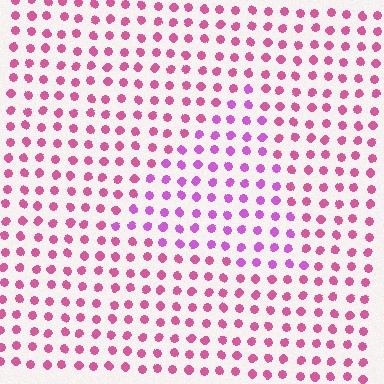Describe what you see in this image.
The image is filled with small pink elements in a uniform arrangement. A triangle-shaped region is visible where the elements are tinted to a slightly different hue, forming a subtle color boundary.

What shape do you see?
I see a triangle.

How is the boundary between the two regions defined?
The boundary is defined purely by a slight shift in hue (about 32 degrees). Spacing, size, and orientation are identical on both sides.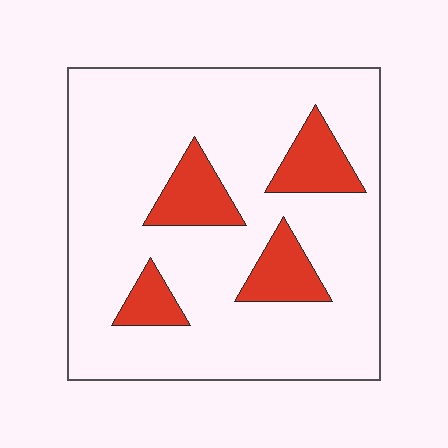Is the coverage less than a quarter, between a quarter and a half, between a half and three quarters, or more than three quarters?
Less than a quarter.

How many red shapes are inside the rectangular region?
4.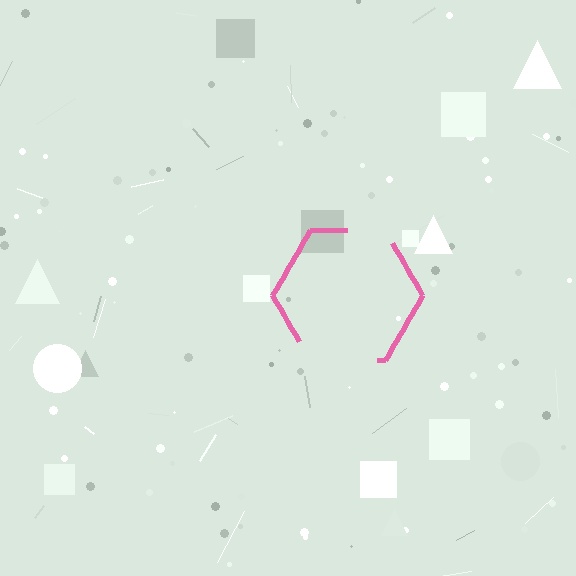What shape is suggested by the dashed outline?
The dashed outline suggests a hexagon.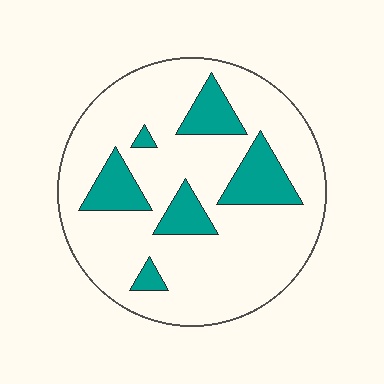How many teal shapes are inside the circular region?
6.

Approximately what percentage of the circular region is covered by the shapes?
Approximately 20%.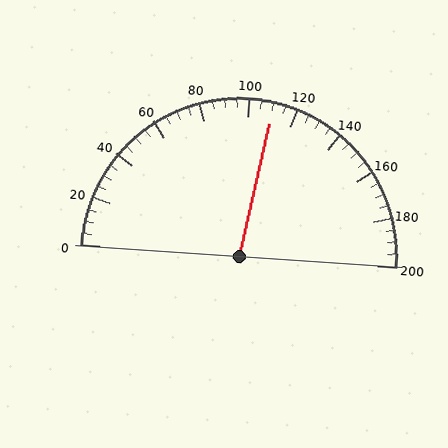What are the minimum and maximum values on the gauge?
The gauge ranges from 0 to 200.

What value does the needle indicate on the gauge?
The needle indicates approximately 110.